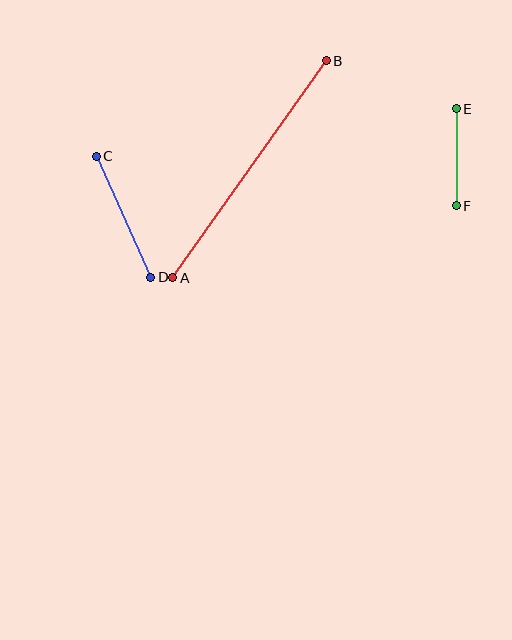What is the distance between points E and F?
The distance is approximately 97 pixels.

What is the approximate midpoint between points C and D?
The midpoint is at approximately (123, 217) pixels.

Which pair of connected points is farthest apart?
Points A and B are farthest apart.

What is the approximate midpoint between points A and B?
The midpoint is at approximately (249, 169) pixels.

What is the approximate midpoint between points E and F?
The midpoint is at approximately (456, 157) pixels.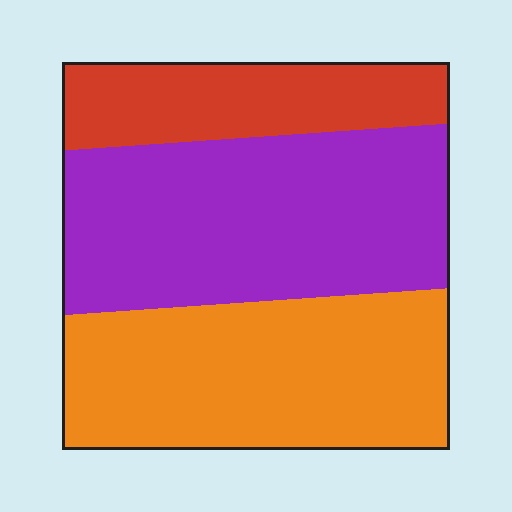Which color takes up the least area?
Red, at roughly 20%.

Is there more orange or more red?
Orange.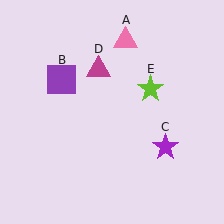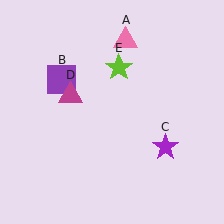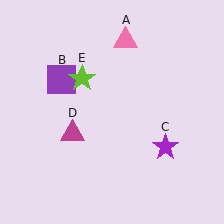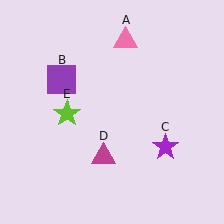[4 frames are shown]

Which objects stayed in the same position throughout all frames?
Pink triangle (object A) and purple square (object B) and purple star (object C) remained stationary.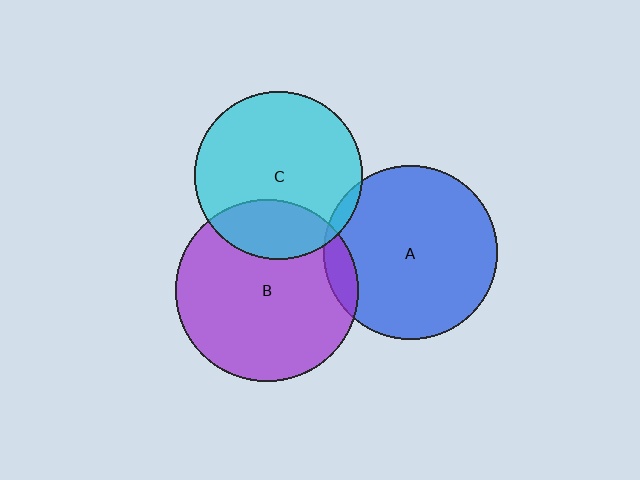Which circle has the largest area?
Circle B (purple).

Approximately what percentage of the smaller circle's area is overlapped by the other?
Approximately 10%.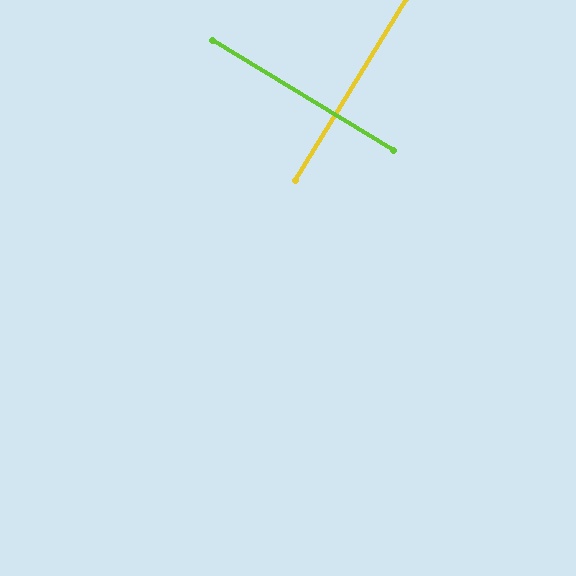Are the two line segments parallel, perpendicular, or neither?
Perpendicular — they meet at approximately 90°.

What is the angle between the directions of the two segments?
Approximately 90 degrees.